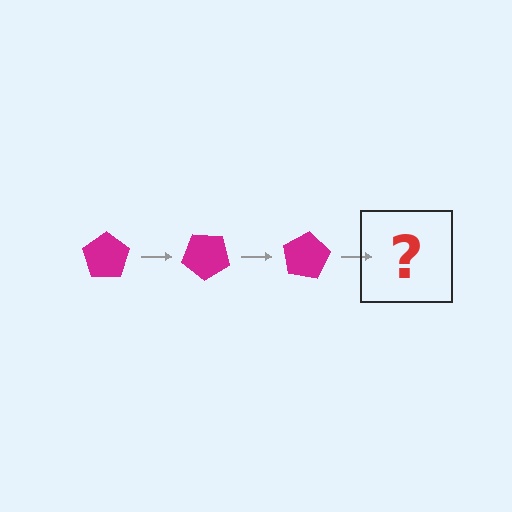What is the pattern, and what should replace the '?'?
The pattern is that the pentagon rotates 40 degrees each step. The '?' should be a magenta pentagon rotated 120 degrees.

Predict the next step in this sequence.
The next step is a magenta pentagon rotated 120 degrees.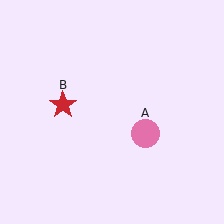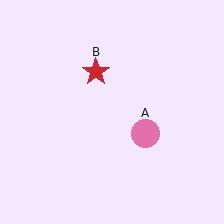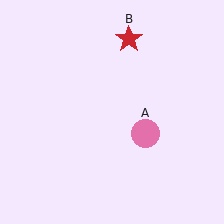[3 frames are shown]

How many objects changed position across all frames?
1 object changed position: red star (object B).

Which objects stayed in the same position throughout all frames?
Pink circle (object A) remained stationary.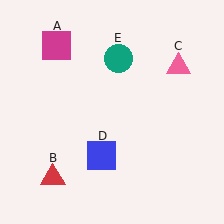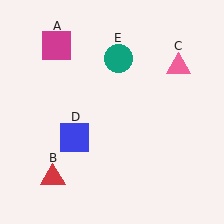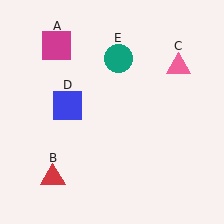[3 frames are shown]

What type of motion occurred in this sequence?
The blue square (object D) rotated clockwise around the center of the scene.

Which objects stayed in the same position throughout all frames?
Magenta square (object A) and red triangle (object B) and pink triangle (object C) and teal circle (object E) remained stationary.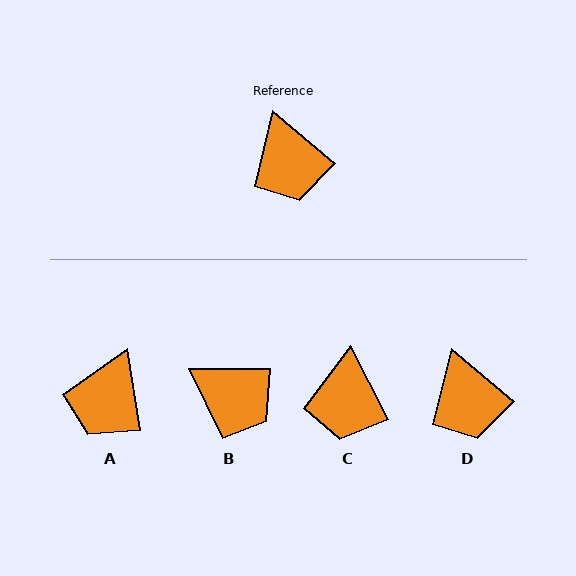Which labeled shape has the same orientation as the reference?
D.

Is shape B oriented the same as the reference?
No, it is off by about 39 degrees.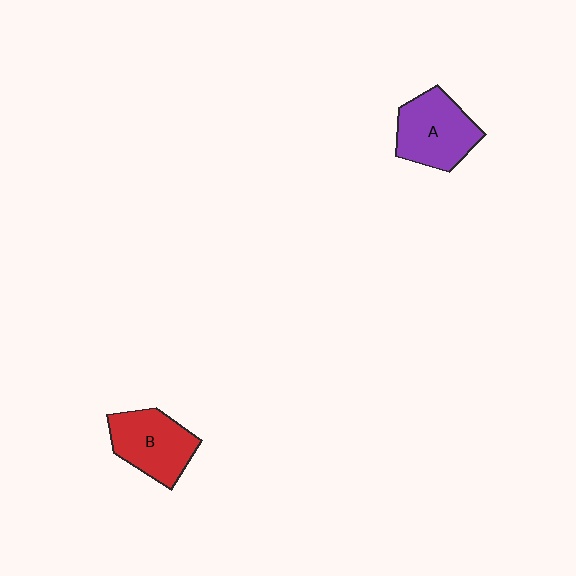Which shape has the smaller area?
Shape B (red).